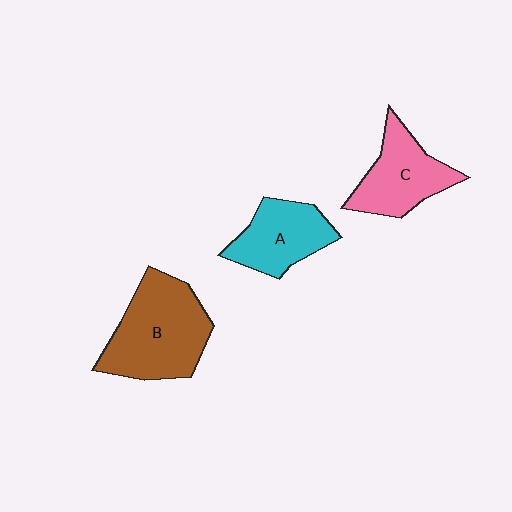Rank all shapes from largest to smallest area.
From largest to smallest: B (brown), C (pink), A (cyan).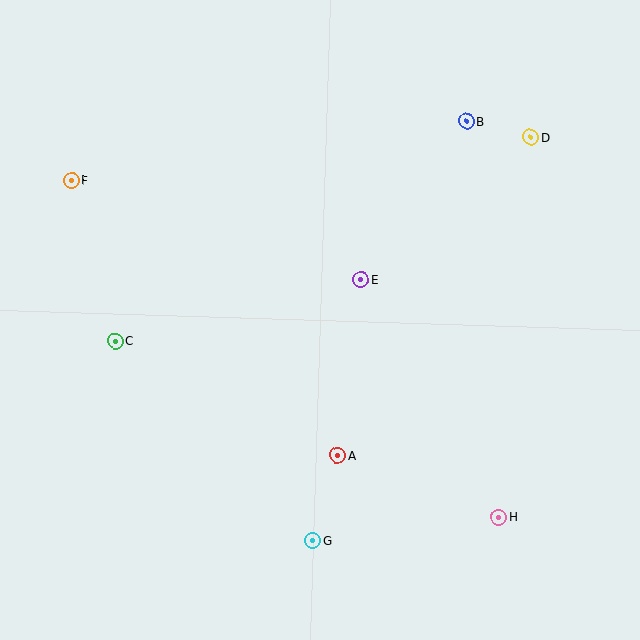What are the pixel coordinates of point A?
Point A is at (337, 456).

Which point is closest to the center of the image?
Point E at (361, 280) is closest to the center.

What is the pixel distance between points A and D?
The distance between A and D is 372 pixels.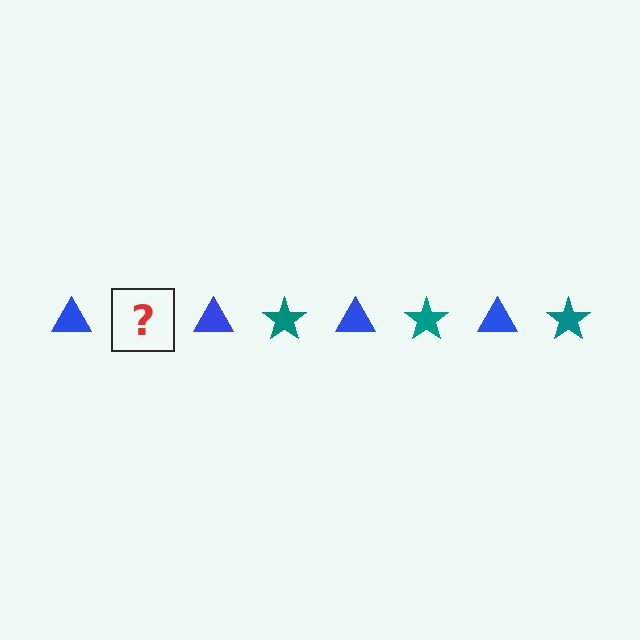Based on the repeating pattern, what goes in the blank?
The blank should be a teal star.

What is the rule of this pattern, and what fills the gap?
The rule is that the pattern alternates between blue triangle and teal star. The gap should be filled with a teal star.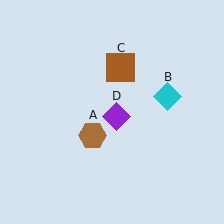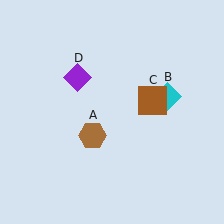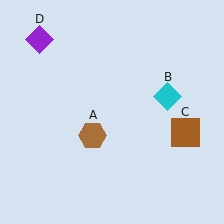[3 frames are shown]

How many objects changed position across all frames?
2 objects changed position: brown square (object C), purple diamond (object D).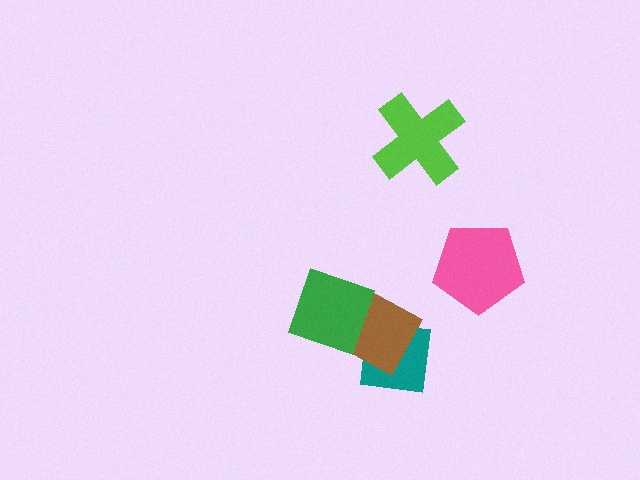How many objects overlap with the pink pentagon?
0 objects overlap with the pink pentagon.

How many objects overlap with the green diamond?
1 object overlaps with the green diamond.